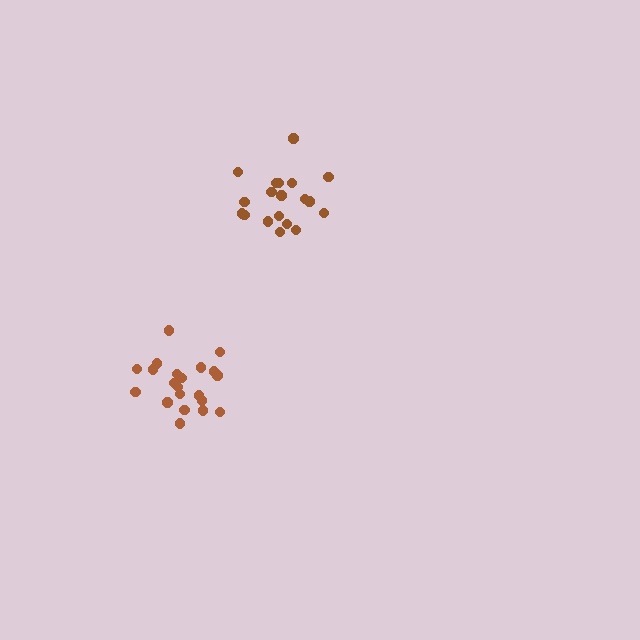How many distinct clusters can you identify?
There are 2 distinct clusters.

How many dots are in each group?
Group 1: 19 dots, Group 2: 21 dots (40 total).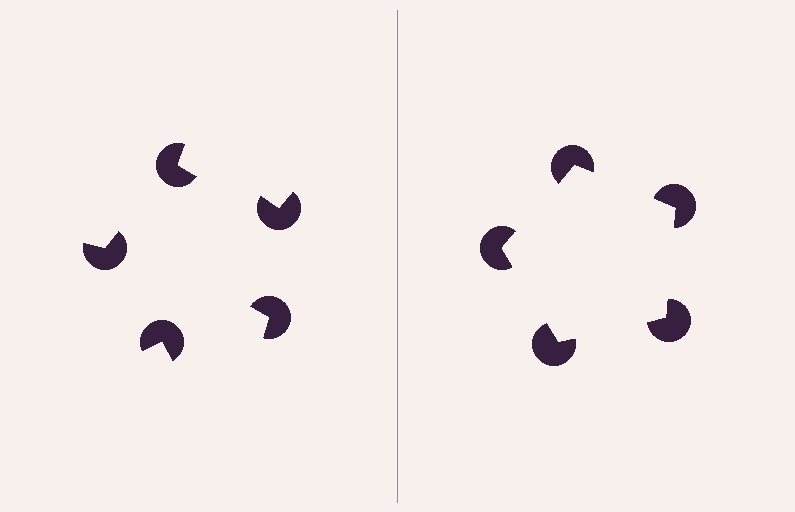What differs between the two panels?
The pac-man discs are positioned identically on both sides; only the wedge orientations differ. On the right they align to a pentagon; on the left they are misaligned.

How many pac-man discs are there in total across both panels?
10 — 5 on each side.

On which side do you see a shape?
An illusory pentagon appears on the right side. On the left side the wedge cuts are rotated, so no coherent shape forms.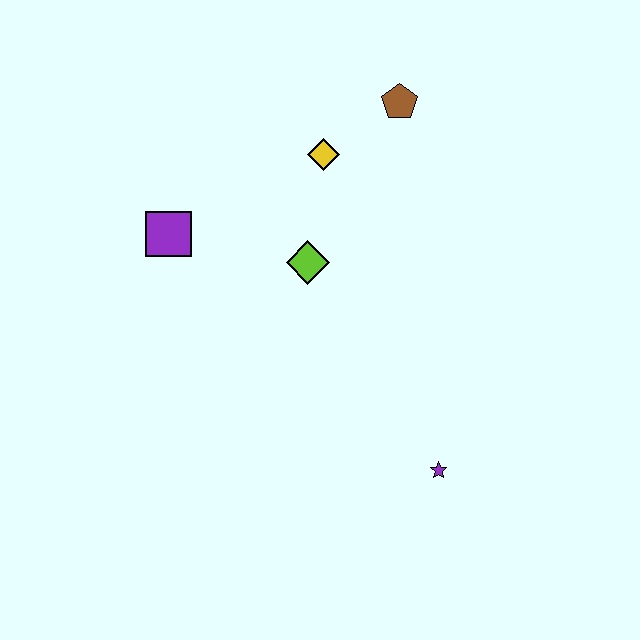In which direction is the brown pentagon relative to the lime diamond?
The brown pentagon is above the lime diamond.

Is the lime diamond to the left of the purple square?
No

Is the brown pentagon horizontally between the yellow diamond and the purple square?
No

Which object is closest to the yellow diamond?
The brown pentagon is closest to the yellow diamond.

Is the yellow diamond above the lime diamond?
Yes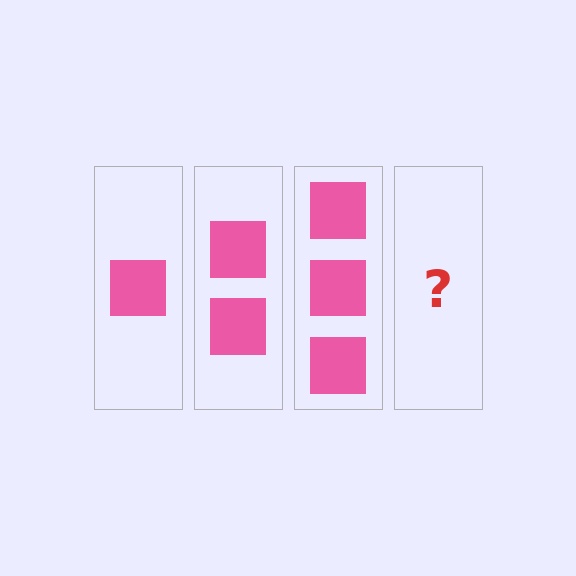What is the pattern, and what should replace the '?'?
The pattern is that each step adds one more square. The '?' should be 4 squares.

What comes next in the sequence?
The next element should be 4 squares.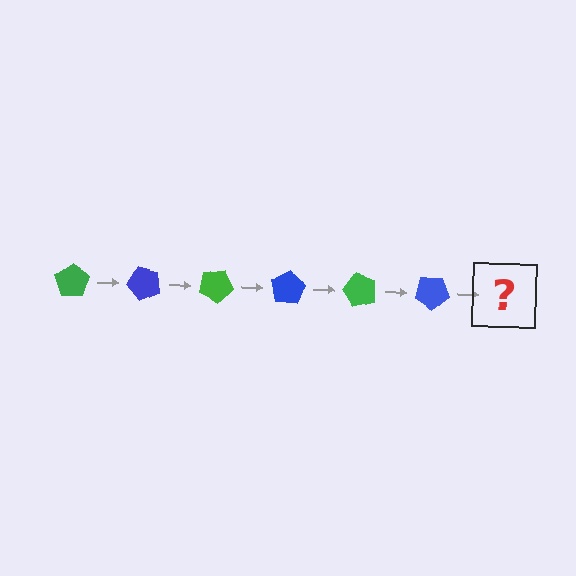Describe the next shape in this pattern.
It should be a green pentagon, rotated 300 degrees from the start.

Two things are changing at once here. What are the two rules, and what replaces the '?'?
The two rules are that it rotates 50 degrees each step and the color cycles through green and blue. The '?' should be a green pentagon, rotated 300 degrees from the start.